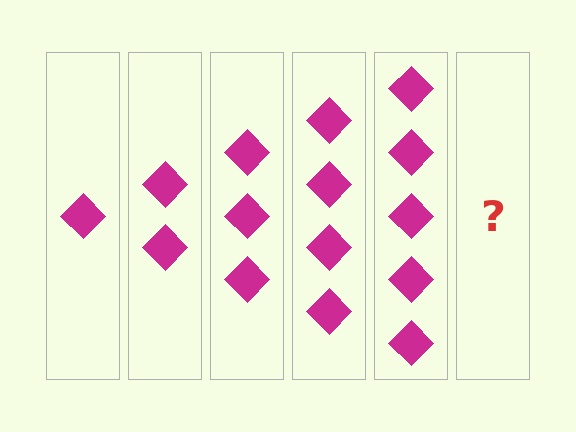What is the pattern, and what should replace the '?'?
The pattern is that each step adds one more diamond. The '?' should be 6 diamonds.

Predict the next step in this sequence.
The next step is 6 diamonds.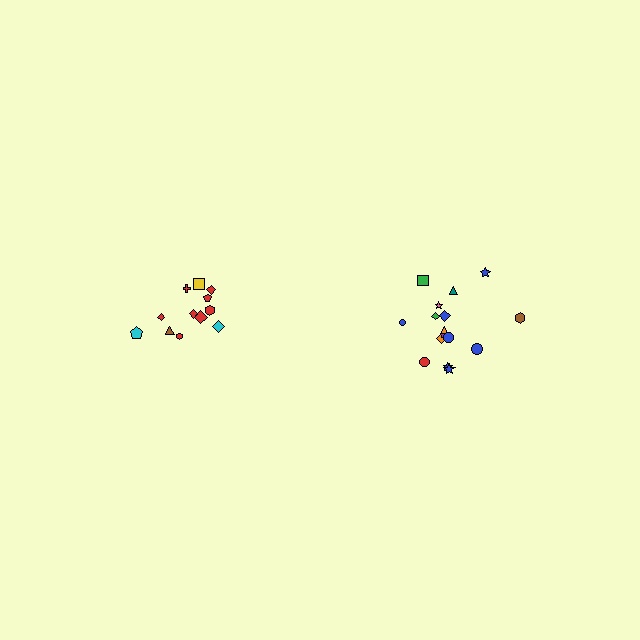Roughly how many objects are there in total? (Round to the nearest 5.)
Roughly 30 objects in total.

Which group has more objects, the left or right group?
The right group.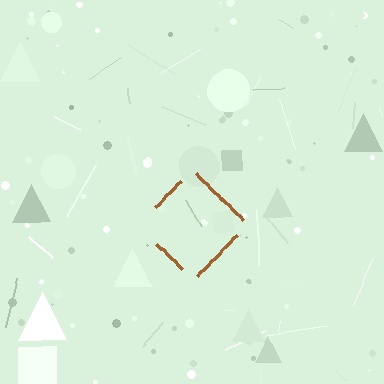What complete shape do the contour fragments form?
The contour fragments form a diamond.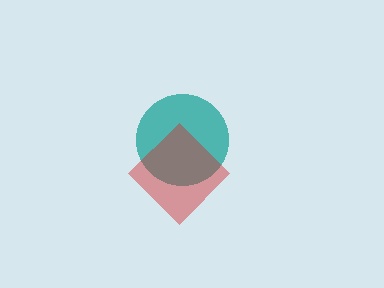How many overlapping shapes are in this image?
There are 2 overlapping shapes in the image.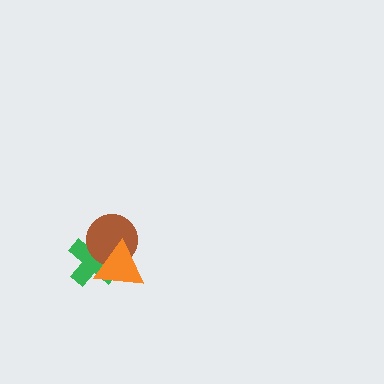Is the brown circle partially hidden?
Yes, it is partially covered by another shape.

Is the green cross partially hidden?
Yes, it is partially covered by another shape.